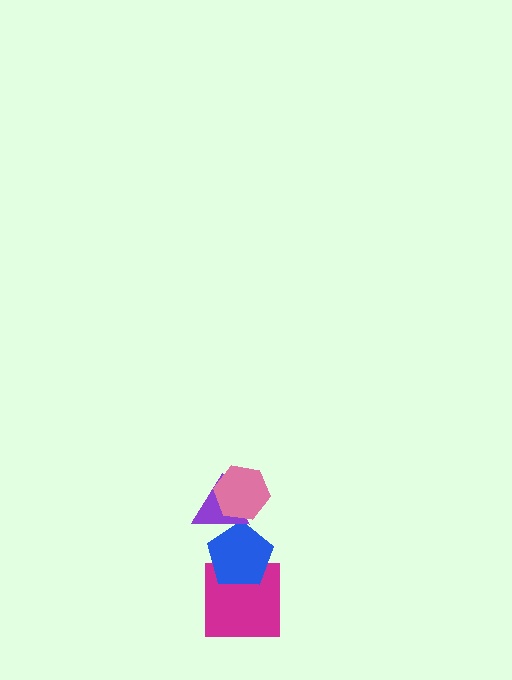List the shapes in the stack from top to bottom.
From top to bottom: the pink hexagon, the purple triangle, the blue pentagon, the magenta square.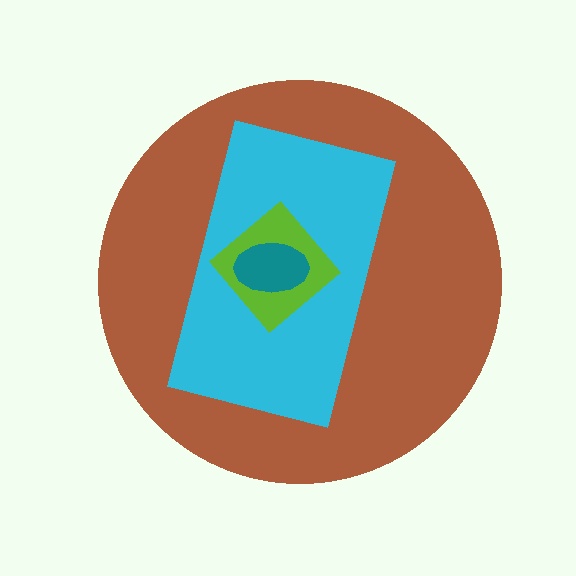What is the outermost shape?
The brown circle.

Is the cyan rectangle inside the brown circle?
Yes.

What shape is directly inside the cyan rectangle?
The lime diamond.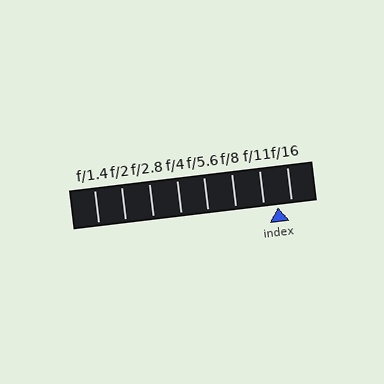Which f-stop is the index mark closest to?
The index mark is closest to f/16.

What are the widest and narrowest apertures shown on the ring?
The widest aperture shown is f/1.4 and the narrowest is f/16.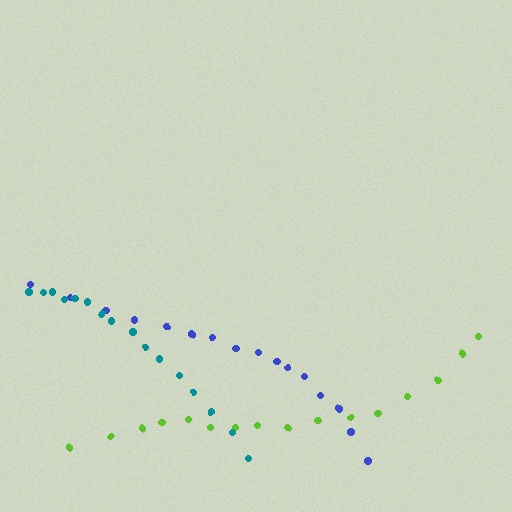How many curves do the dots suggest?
There are 3 distinct paths.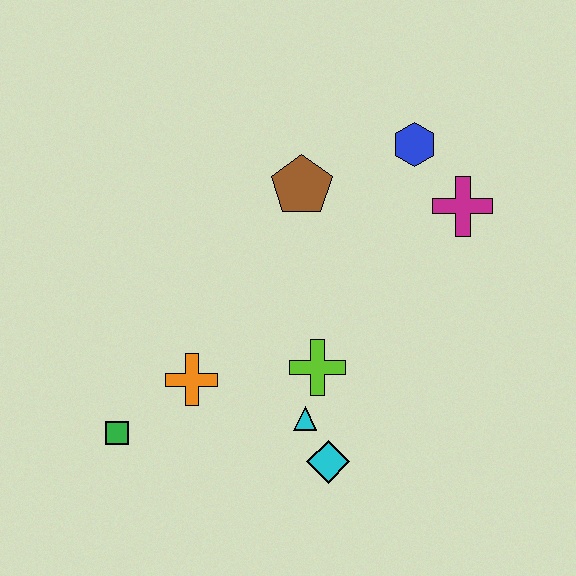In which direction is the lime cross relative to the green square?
The lime cross is to the right of the green square.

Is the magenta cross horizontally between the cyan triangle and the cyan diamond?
No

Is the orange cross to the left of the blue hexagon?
Yes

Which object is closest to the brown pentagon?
The blue hexagon is closest to the brown pentagon.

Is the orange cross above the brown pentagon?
No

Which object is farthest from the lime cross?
The blue hexagon is farthest from the lime cross.